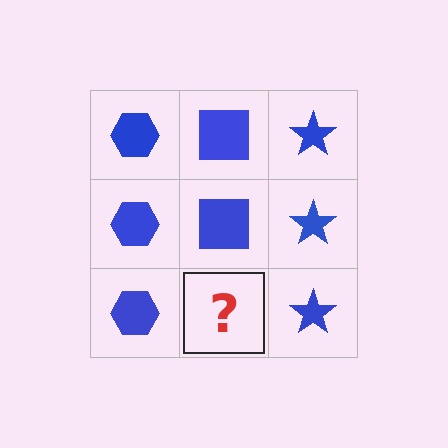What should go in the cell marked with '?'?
The missing cell should contain a blue square.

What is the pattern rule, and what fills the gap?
The rule is that each column has a consistent shape. The gap should be filled with a blue square.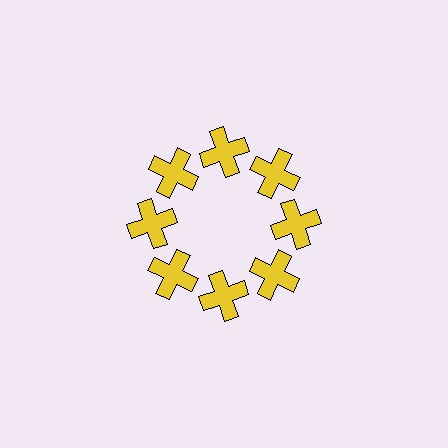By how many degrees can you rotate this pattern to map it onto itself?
The pattern maps onto itself every 45 degrees of rotation.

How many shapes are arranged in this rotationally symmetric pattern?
There are 8 shapes, arranged in 8 groups of 1.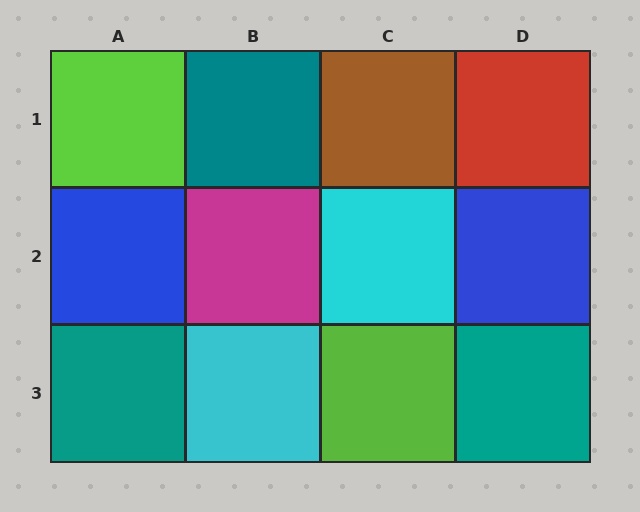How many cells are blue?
2 cells are blue.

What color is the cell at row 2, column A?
Blue.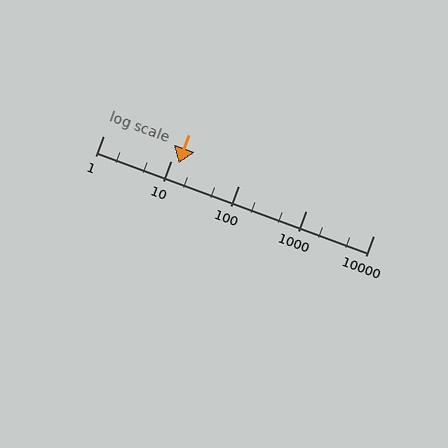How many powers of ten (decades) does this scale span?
The scale spans 4 decades, from 1 to 10000.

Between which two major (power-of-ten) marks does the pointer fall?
The pointer is between 10 and 100.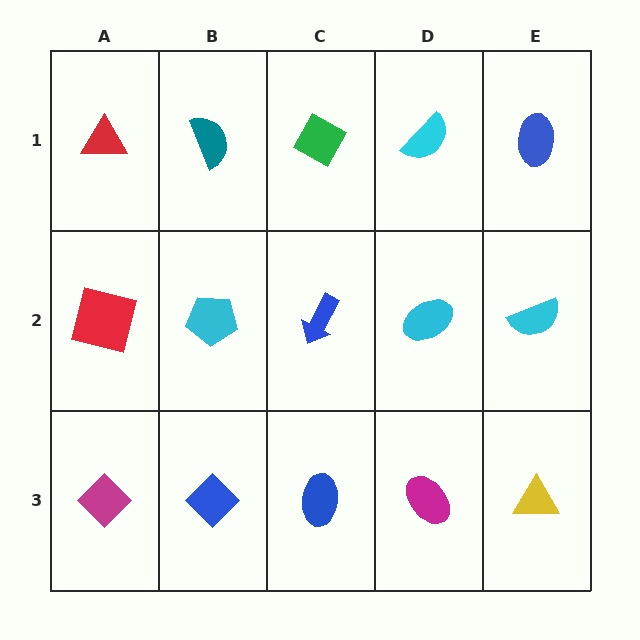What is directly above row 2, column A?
A red triangle.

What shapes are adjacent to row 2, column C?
A green diamond (row 1, column C), a blue ellipse (row 3, column C), a cyan pentagon (row 2, column B), a cyan ellipse (row 2, column D).